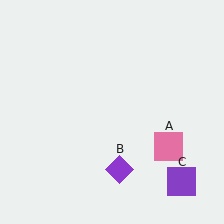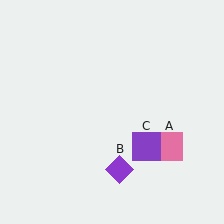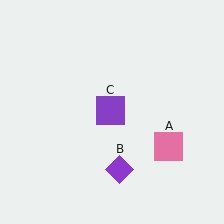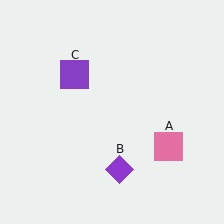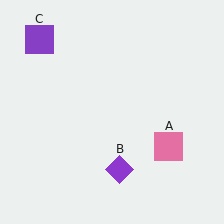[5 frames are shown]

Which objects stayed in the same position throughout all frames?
Pink square (object A) and purple diamond (object B) remained stationary.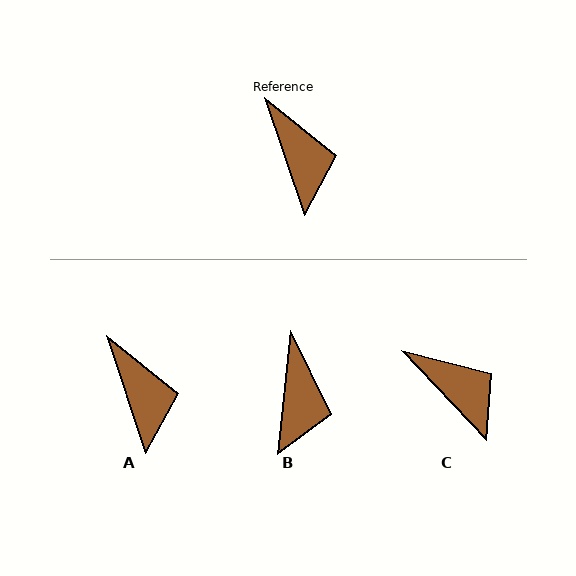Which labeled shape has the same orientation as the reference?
A.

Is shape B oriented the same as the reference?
No, it is off by about 25 degrees.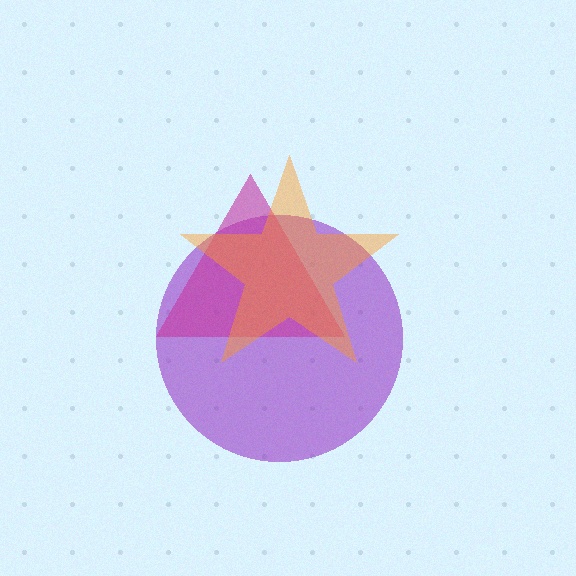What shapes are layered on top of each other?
The layered shapes are: a purple circle, a magenta triangle, an orange star.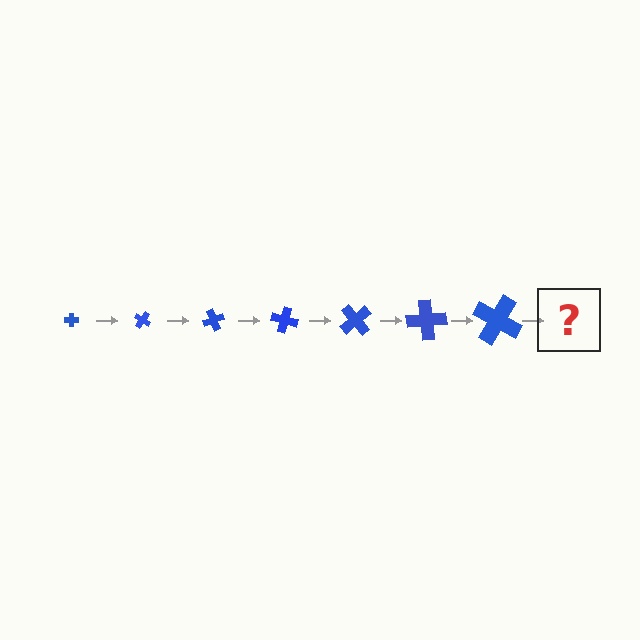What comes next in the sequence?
The next element should be a cross, larger than the previous one and rotated 245 degrees from the start.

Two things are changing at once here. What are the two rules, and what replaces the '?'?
The two rules are that the cross grows larger each step and it rotates 35 degrees each step. The '?' should be a cross, larger than the previous one and rotated 245 degrees from the start.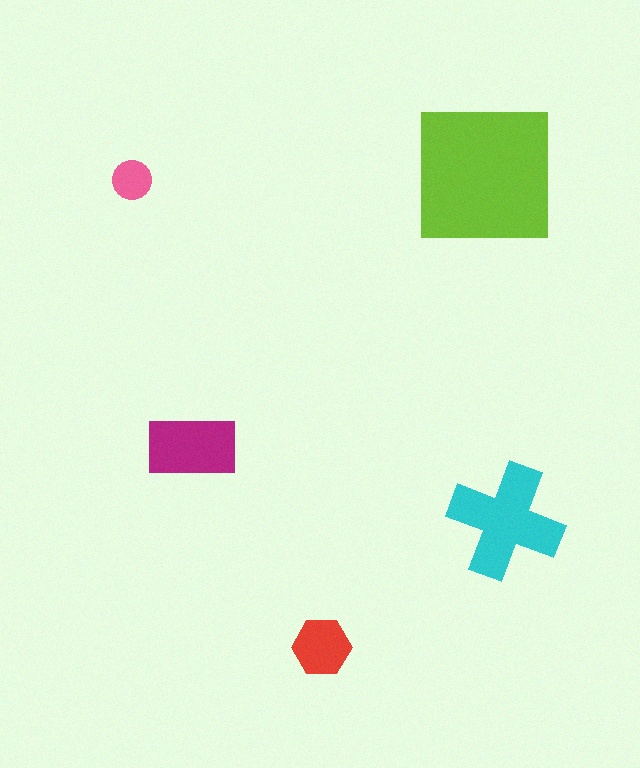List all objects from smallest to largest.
The pink circle, the red hexagon, the magenta rectangle, the cyan cross, the lime square.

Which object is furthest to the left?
The pink circle is leftmost.